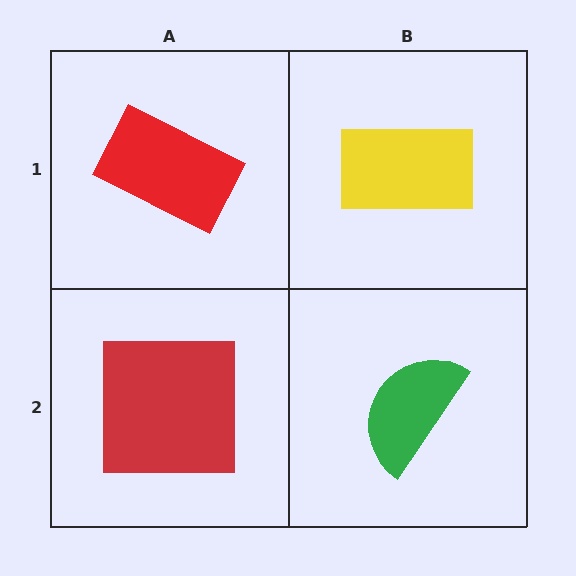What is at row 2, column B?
A green semicircle.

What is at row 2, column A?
A red square.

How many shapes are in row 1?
2 shapes.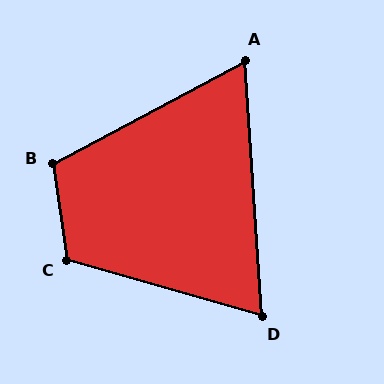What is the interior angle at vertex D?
Approximately 70 degrees (acute).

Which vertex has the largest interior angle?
C, at approximately 114 degrees.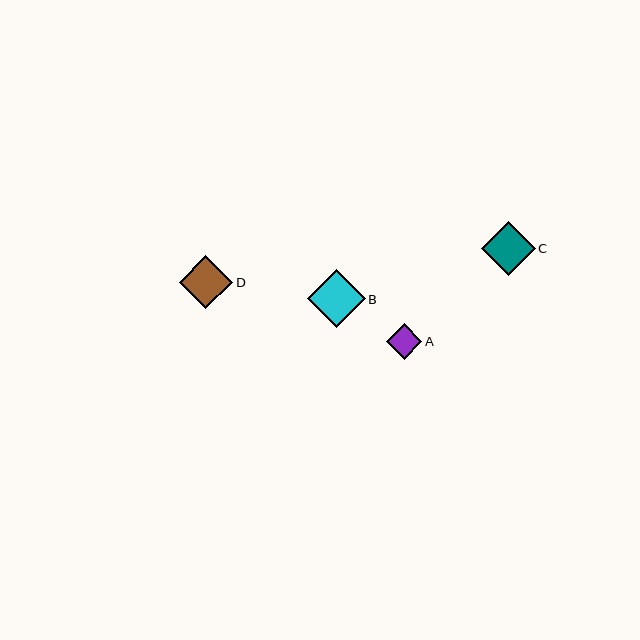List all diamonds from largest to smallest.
From largest to smallest: B, C, D, A.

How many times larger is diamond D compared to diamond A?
Diamond D is approximately 1.5 times the size of diamond A.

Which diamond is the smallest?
Diamond A is the smallest with a size of approximately 36 pixels.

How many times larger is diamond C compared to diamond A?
Diamond C is approximately 1.5 times the size of diamond A.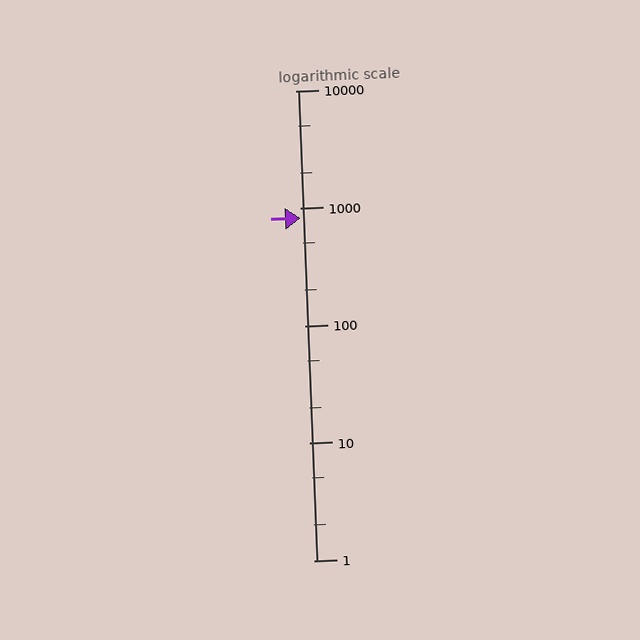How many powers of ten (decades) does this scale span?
The scale spans 4 decades, from 1 to 10000.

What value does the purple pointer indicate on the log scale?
The pointer indicates approximately 820.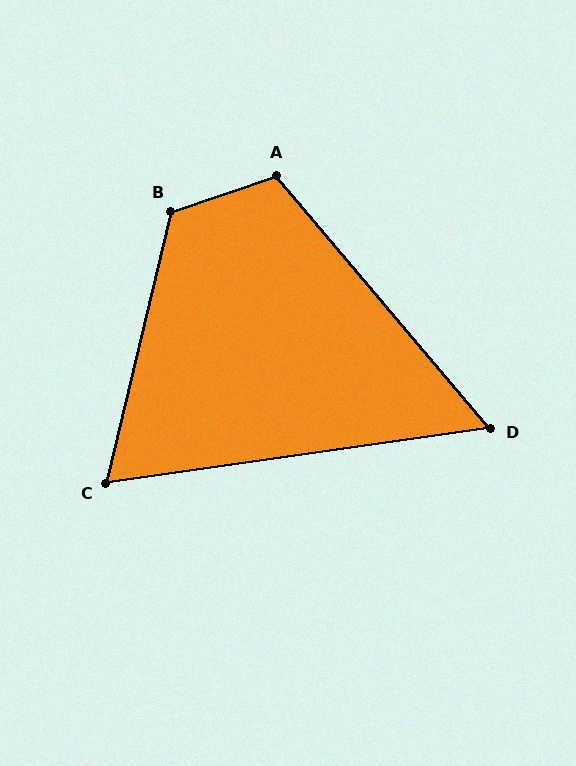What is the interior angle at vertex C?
Approximately 68 degrees (acute).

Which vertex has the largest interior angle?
B, at approximately 122 degrees.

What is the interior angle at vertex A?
Approximately 112 degrees (obtuse).